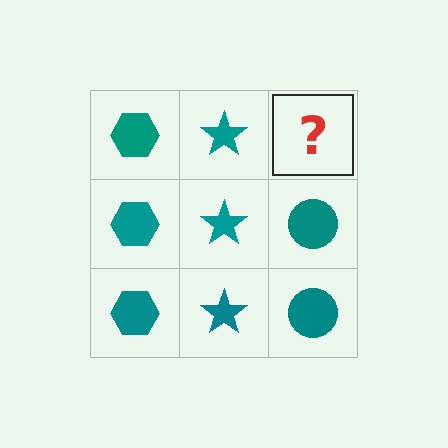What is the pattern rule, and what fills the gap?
The rule is that each column has a consistent shape. The gap should be filled with a teal circle.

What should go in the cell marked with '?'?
The missing cell should contain a teal circle.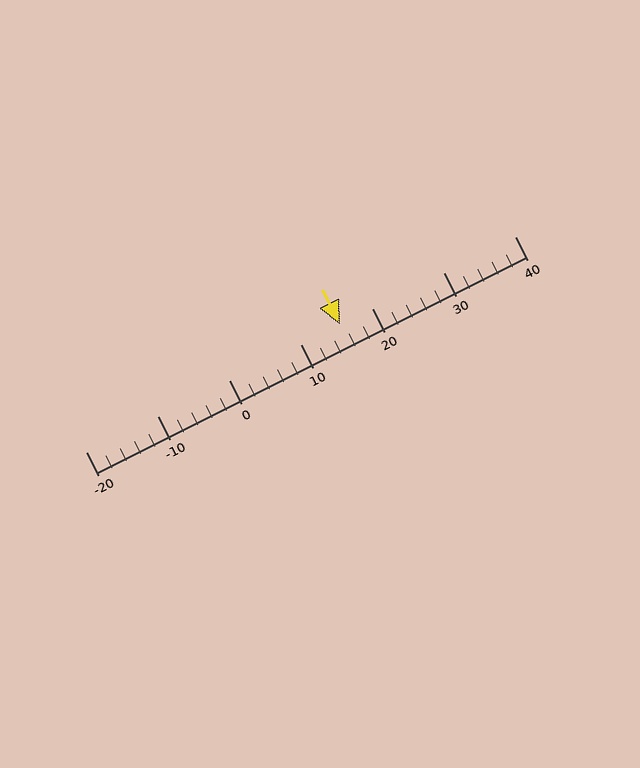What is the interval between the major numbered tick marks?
The major tick marks are spaced 10 units apart.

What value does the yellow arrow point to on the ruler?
The yellow arrow points to approximately 16.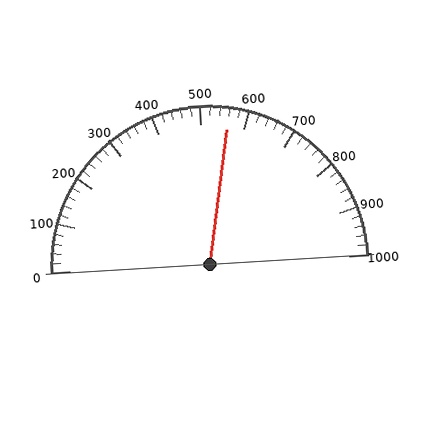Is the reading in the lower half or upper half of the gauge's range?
The reading is in the upper half of the range (0 to 1000).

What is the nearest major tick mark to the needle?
The nearest major tick mark is 600.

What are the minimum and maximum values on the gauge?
The gauge ranges from 0 to 1000.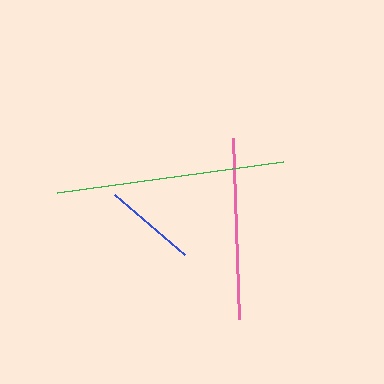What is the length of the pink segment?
The pink segment is approximately 181 pixels long.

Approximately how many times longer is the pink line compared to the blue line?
The pink line is approximately 1.9 times the length of the blue line.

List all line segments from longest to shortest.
From longest to shortest: green, pink, blue.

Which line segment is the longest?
The green line is the longest at approximately 228 pixels.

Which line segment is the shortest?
The blue line is the shortest at approximately 93 pixels.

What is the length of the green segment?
The green segment is approximately 228 pixels long.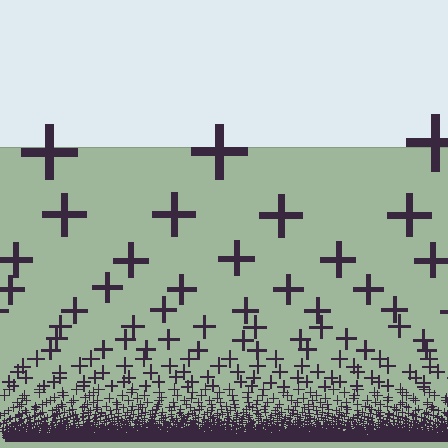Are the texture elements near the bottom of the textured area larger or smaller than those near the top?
Smaller. The gradient is inverted — elements near the bottom are smaller and denser.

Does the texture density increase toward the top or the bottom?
Density increases toward the bottom.